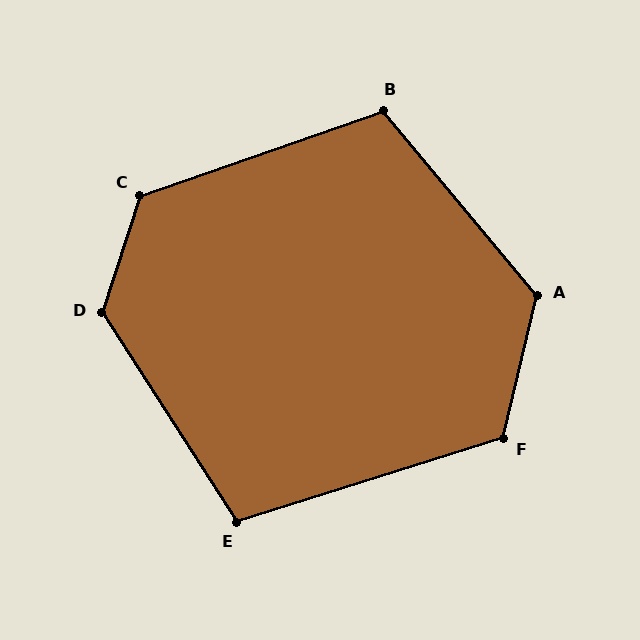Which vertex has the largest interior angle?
D, at approximately 129 degrees.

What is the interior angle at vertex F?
Approximately 121 degrees (obtuse).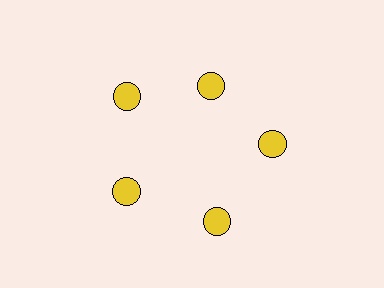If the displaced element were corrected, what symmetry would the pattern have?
It would have 5-fold rotational symmetry — the pattern would map onto itself every 72 degrees.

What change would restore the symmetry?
The symmetry would be restored by moving it outward, back onto the ring so that all 5 circles sit at equal angles and equal distance from the center.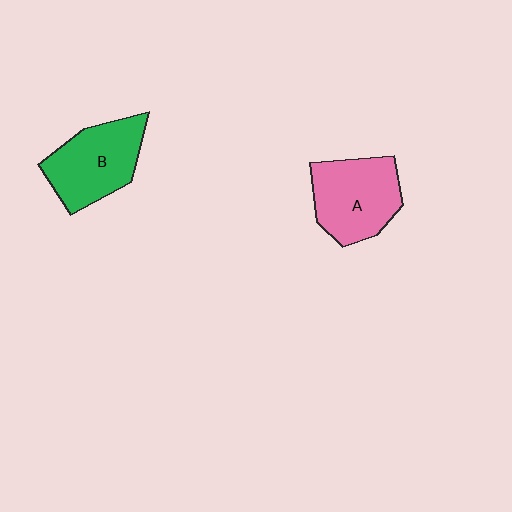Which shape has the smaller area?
Shape B (green).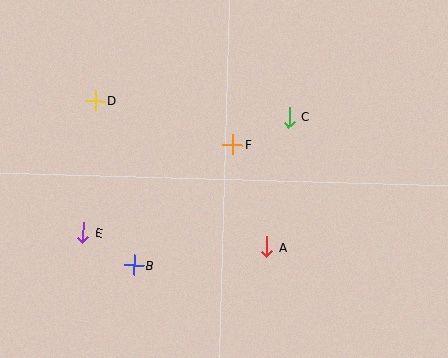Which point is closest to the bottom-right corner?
Point A is closest to the bottom-right corner.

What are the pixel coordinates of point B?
Point B is at (134, 265).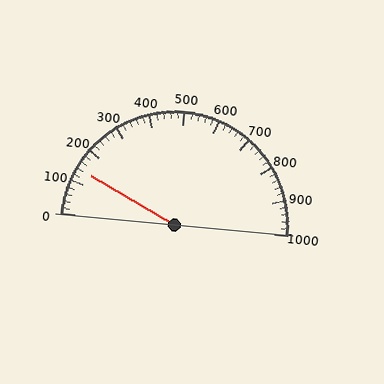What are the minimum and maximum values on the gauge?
The gauge ranges from 0 to 1000.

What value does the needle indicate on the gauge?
The needle indicates approximately 140.